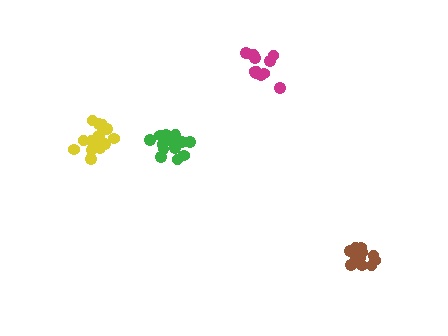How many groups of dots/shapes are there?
There are 4 groups.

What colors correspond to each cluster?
The clusters are colored: brown, green, magenta, yellow.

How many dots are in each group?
Group 1: 18 dots, Group 2: 16 dots, Group 3: 12 dots, Group 4: 14 dots (60 total).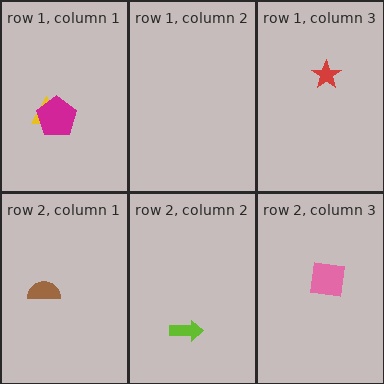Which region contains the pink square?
The row 2, column 3 region.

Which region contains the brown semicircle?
The row 2, column 1 region.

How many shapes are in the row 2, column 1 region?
1.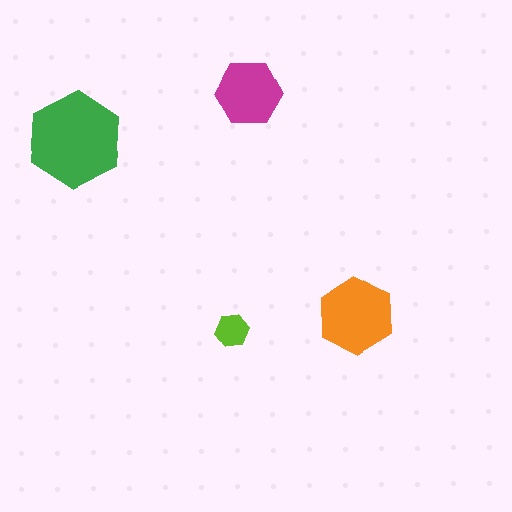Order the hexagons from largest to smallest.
the green one, the orange one, the magenta one, the lime one.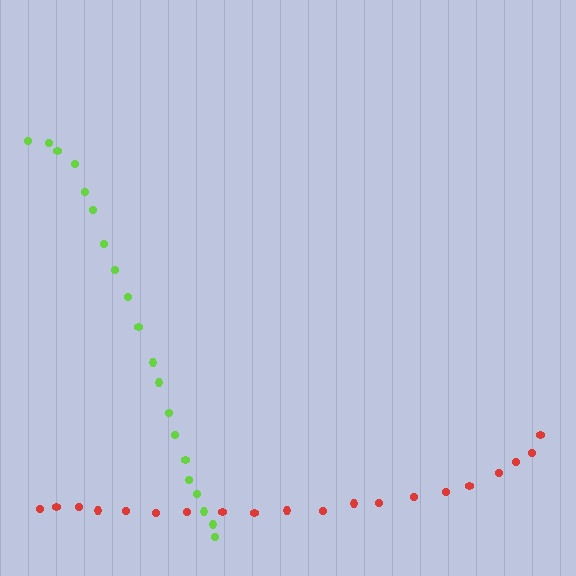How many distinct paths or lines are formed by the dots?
There are 2 distinct paths.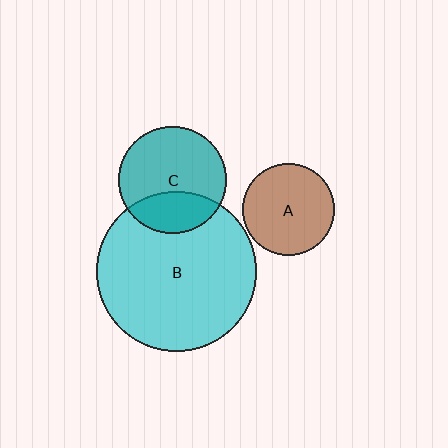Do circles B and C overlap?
Yes.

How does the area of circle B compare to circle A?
Approximately 3.1 times.